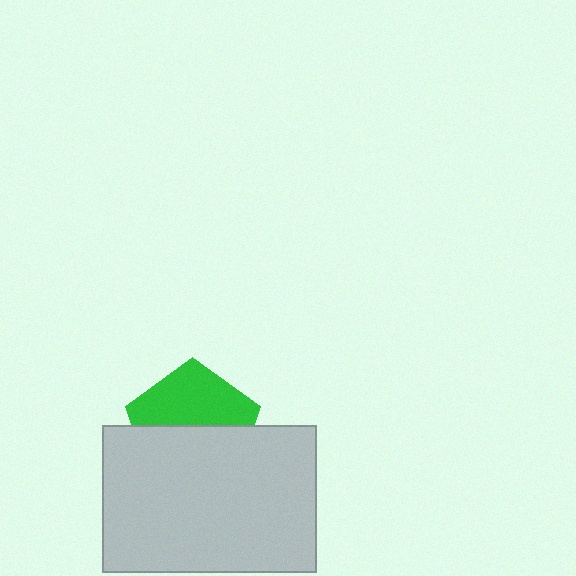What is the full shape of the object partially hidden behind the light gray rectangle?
The partially hidden object is a green pentagon.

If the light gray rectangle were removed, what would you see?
You would see the complete green pentagon.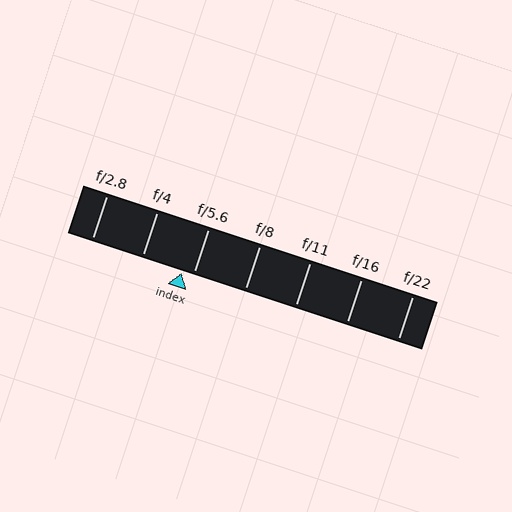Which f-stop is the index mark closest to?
The index mark is closest to f/5.6.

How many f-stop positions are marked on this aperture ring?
There are 7 f-stop positions marked.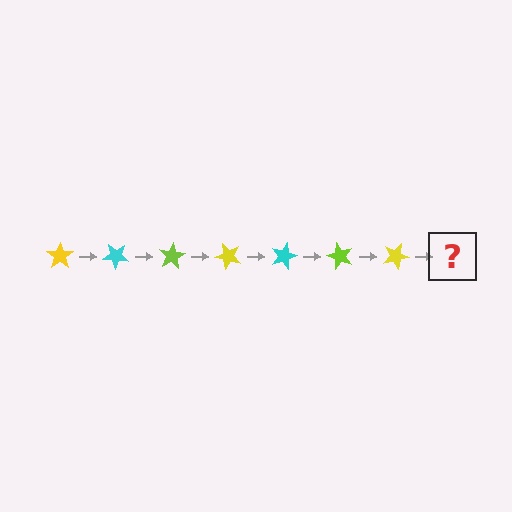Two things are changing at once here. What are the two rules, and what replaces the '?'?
The two rules are that it rotates 40 degrees each step and the color cycles through yellow, cyan, and lime. The '?' should be a cyan star, rotated 280 degrees from the start.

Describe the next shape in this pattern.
It should be a cyan star, rotated 280 degrees from the start.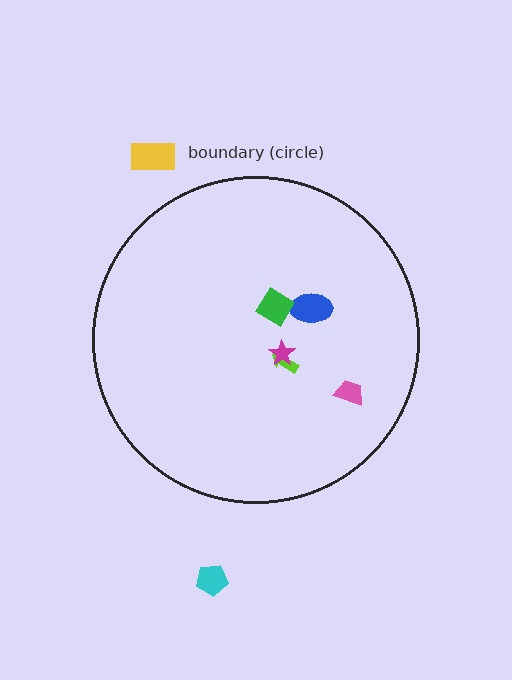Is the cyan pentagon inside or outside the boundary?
Outside.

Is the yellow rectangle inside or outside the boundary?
Outside.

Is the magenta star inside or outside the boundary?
Inside.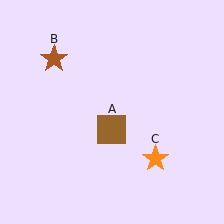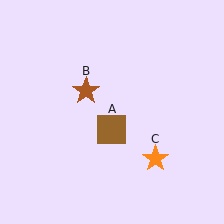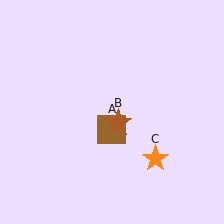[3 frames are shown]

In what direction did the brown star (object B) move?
The brown star (object B) moved down and to the right.